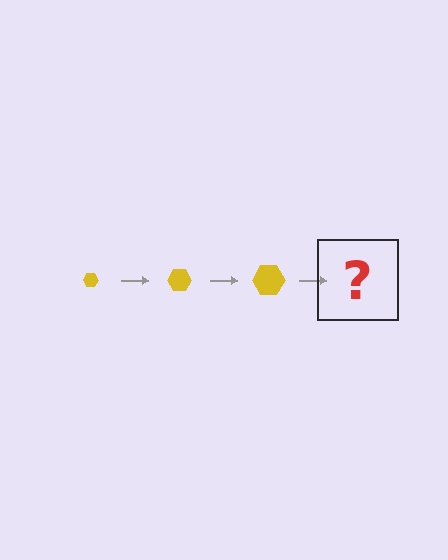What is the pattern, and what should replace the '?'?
The pattern is that the hexagon gets progressively larger each step. The '?' should be a yellow hexagon, larger than the previous one.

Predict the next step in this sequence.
The next step is a yellow hexagon, larger than the previous one.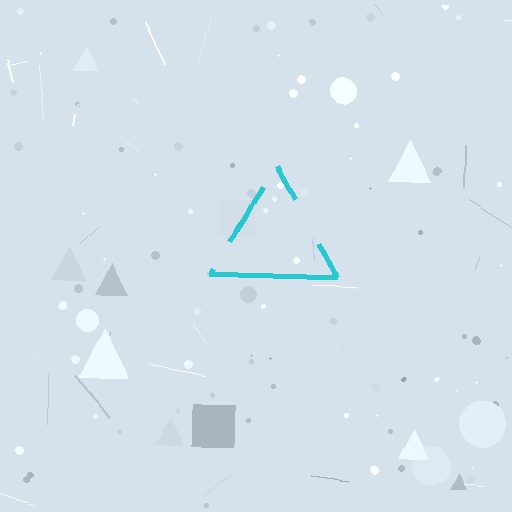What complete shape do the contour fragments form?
The contour fragments form a triangle.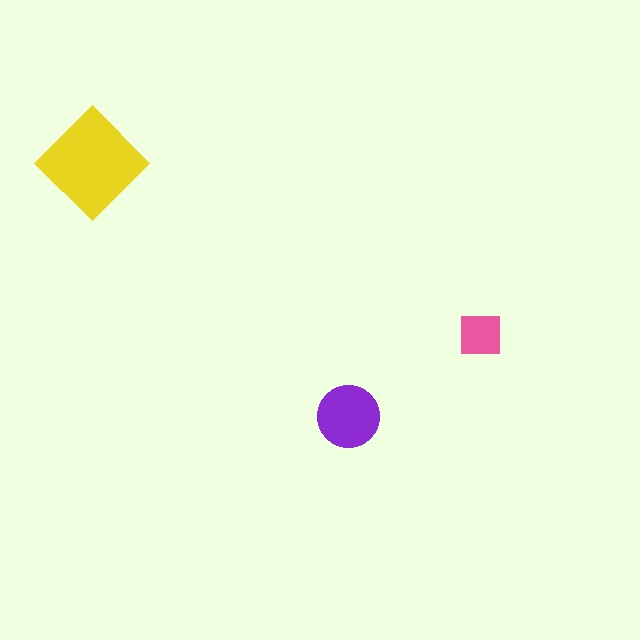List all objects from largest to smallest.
The yellow diamond, the purple circle, the pink square.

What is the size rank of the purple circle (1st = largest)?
2nd.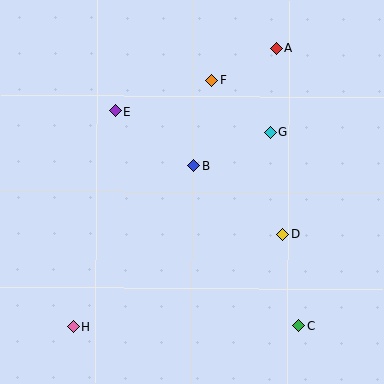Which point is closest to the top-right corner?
Point A is closest to the top-right corner.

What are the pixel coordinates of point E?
Point E is at (115, 111).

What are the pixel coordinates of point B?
Point B is at (194, 166).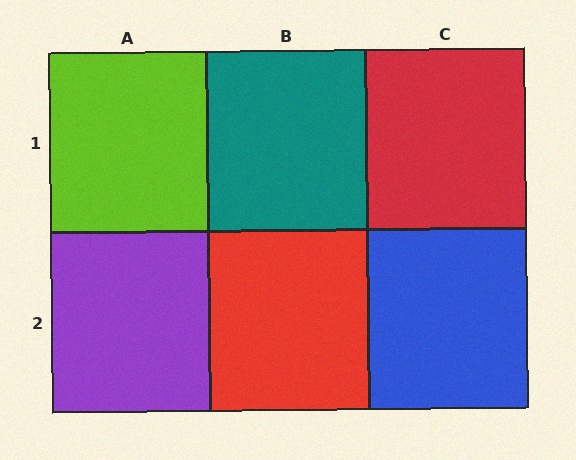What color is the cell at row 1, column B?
Teal.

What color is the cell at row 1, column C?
Red.